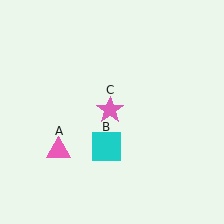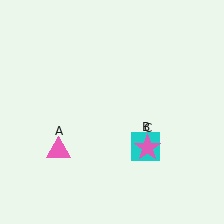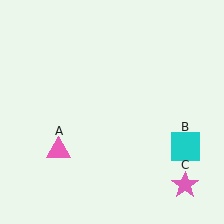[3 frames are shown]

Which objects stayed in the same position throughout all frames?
Pink triangle (object A) remained stationary.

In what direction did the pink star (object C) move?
The pink star (object C) moved down and to the right.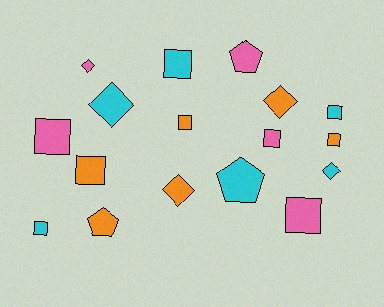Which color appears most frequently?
Orange, with 6 objects.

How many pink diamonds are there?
There is 1 pink diamond.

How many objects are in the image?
There are 17 objects.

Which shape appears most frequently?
Square, with 9 objects.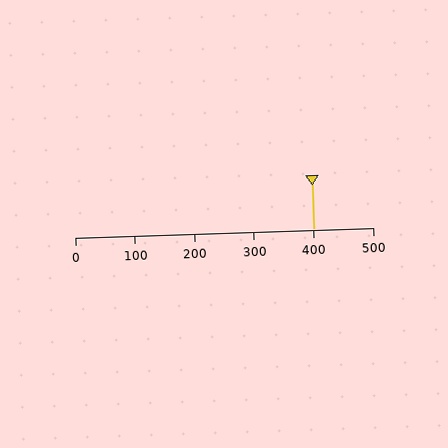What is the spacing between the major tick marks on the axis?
The major ticks are spaced 100 apart.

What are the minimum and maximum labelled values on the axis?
The axis runs from 0 to 500.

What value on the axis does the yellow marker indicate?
The marker indicates approximately 400.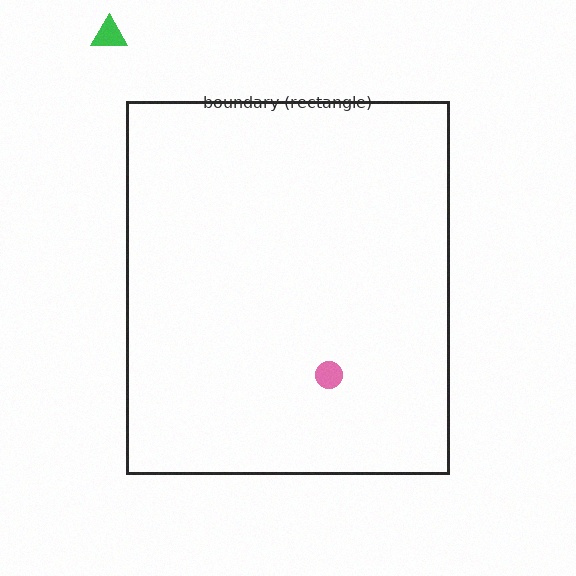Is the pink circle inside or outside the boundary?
Inside.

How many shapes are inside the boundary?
1 inside, 1 outside.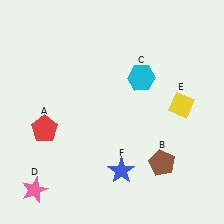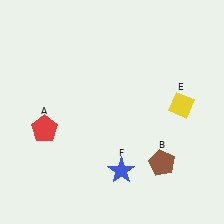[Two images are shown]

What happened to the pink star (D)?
The pink star (D) was removed in Image 2. It was in the bottom-left area of Image 1.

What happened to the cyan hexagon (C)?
The cyan hexagon (C) was removed in Image 2. It was in the top-right area of Image 1.